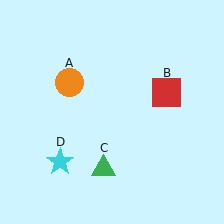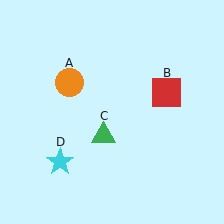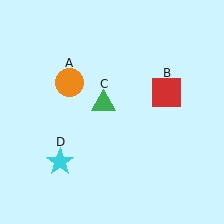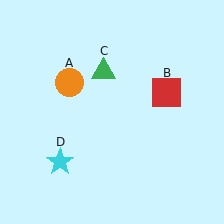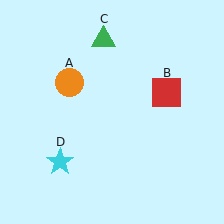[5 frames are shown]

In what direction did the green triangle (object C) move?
The green triangle (object C) moved up.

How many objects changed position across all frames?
1 object changed position: green triangle (object C).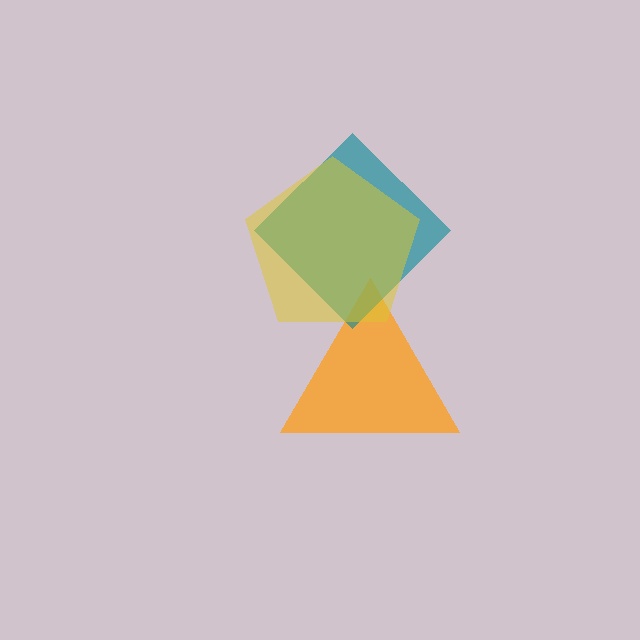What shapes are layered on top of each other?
The layered shapes are: an orange triangle, a teal diamond, a yellow pentagon.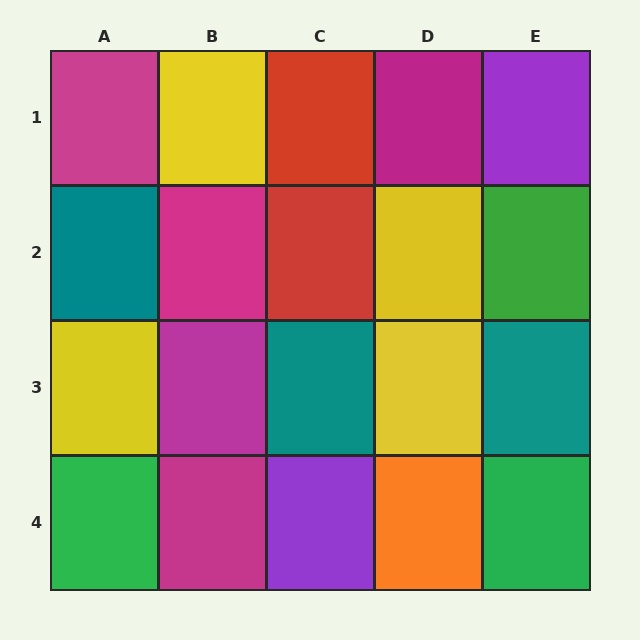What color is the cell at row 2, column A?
Teal.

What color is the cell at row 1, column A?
Magenta.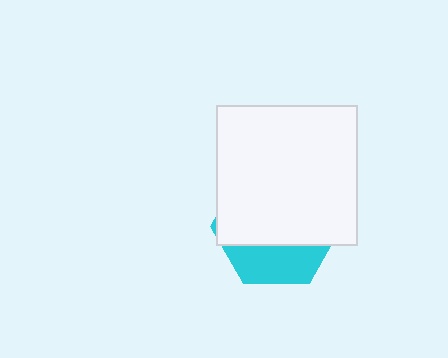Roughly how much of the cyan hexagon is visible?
A small part of it is visible (roughly 30%).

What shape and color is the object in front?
The object in front is a white square.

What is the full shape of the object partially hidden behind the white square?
The partially hidden object is a cyan hexagon.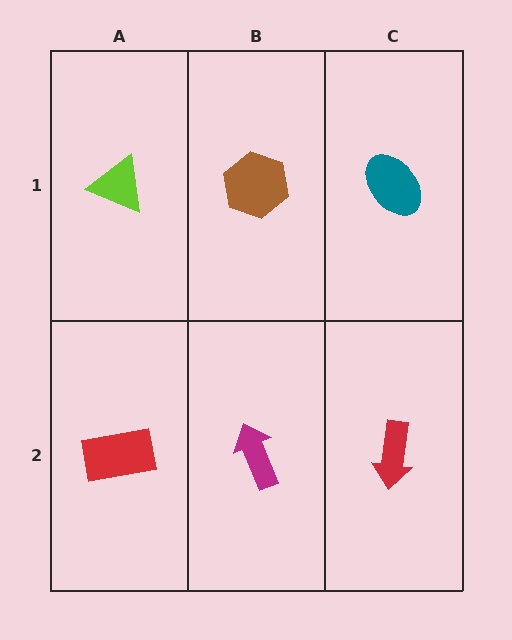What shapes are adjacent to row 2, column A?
A lime triangle (row 1, column A), a magenta arrow (row 2, column B).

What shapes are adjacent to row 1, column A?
A red rectangle (row 2, column A), a brown hexagon (row 1, column B).